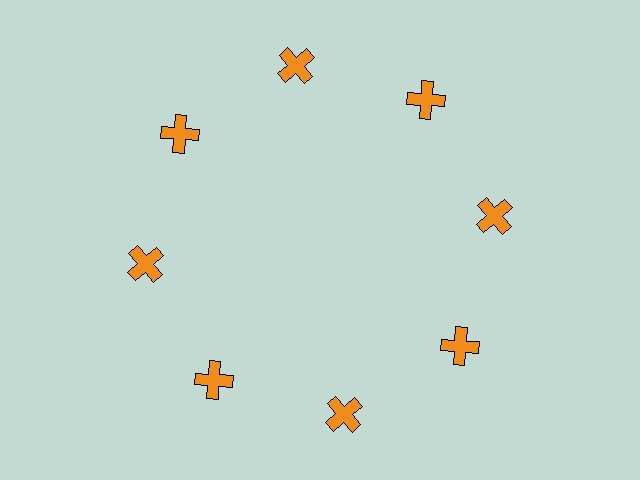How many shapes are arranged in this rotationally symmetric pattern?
There are 8 shapes, arranged in 8 groups of 1.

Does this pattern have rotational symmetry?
Yes, this pattern has 8-fold rotational symmetry. It looks the same after rotating 45 degrees around the center.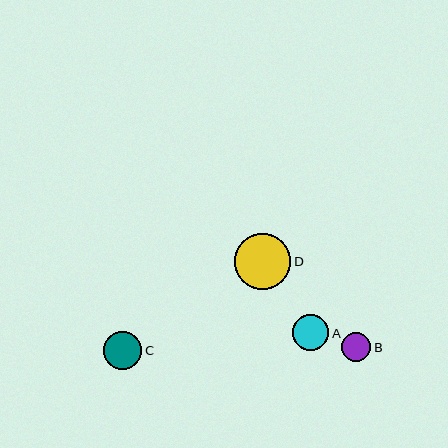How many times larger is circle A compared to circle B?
Circle A is approximately 1.2 times the size of circle B.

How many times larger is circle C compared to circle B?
Circle C is approximately 1.3 times the size of circle B.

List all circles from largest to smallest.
From largest to smallest: D, C, A, B.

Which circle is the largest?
Circle D is the largest with a size of approximately 56 pixels.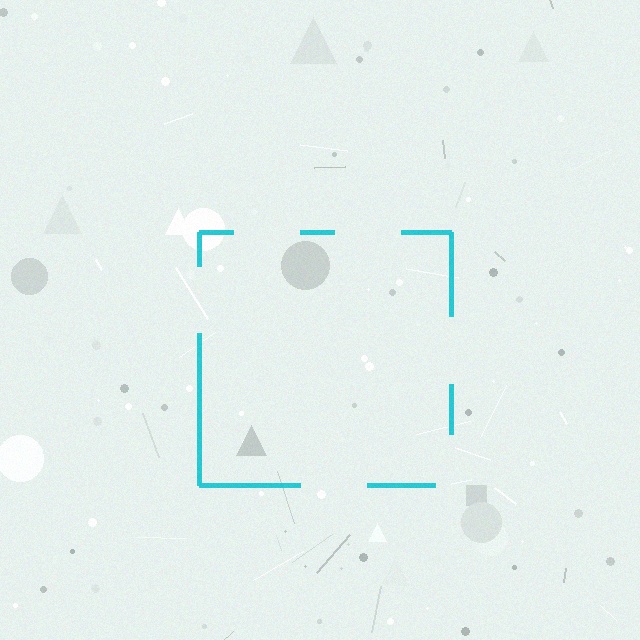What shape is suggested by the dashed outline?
The dashed outline suggests a square.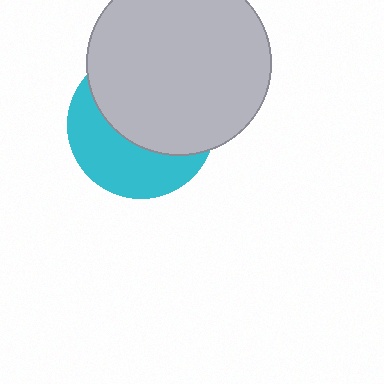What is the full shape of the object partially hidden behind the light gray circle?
The partially hidden object is a cyan circle.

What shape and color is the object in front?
The object in front is a light gray circle.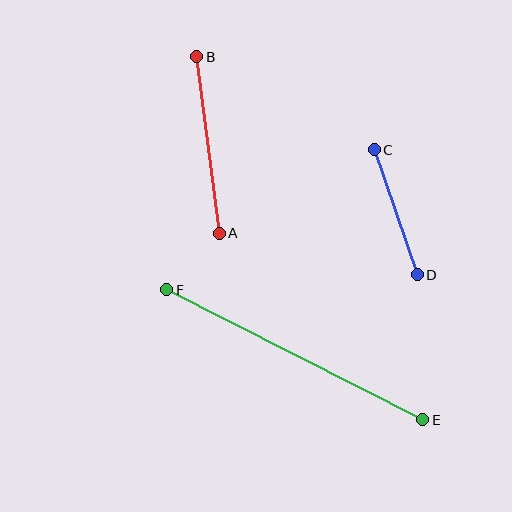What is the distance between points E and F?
The distance is approximately 287 pixels.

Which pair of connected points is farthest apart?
Points E and F are farthest apart.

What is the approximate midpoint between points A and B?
The midpoint is at approximately (208, 145) pixels.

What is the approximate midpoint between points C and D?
The midpoint is at approximately (396, 212) pixels.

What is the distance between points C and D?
The distance is approximately 132 pixels.